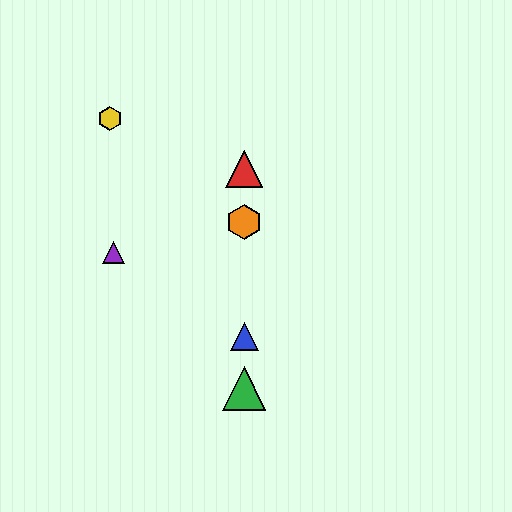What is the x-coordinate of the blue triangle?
The blue triangle is at x≈244.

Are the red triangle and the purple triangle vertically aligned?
No, the red triangle is at x≈244 and the purple triangle is at x≈113.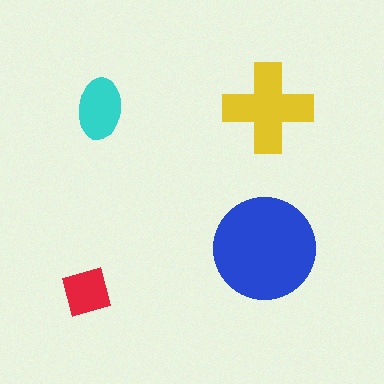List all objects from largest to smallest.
The blue circle, the yellow cross, the cyan ellipse, the red diamond.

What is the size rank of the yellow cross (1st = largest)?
2nd.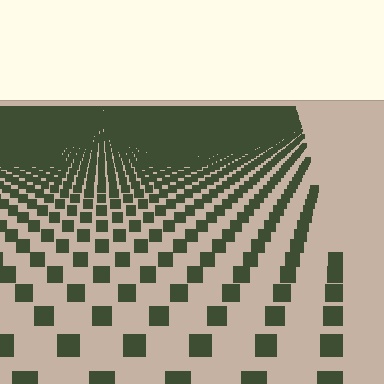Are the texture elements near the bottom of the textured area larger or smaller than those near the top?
Larger. Near the bottom, elements are closer to the viewer and appear at a bigger on-screen size.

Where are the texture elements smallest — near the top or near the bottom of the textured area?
Near the top.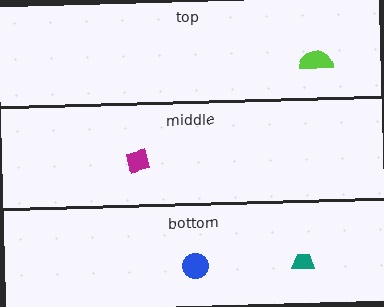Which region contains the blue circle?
The bottom region.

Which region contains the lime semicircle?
The top region.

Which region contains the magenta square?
The middle region.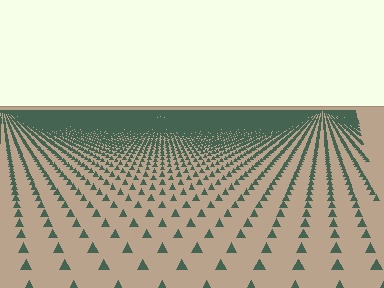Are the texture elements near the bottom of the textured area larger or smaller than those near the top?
Larger. Near the bottom, elements are closer to the viewer and appear at a bigger on-screen size.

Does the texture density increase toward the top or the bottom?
Density increases toward the top.